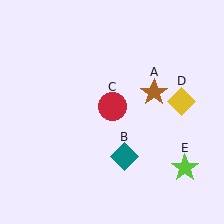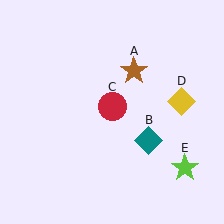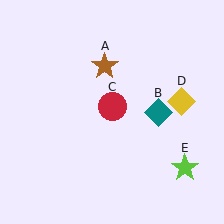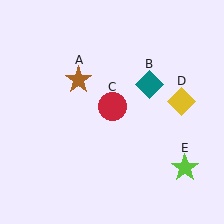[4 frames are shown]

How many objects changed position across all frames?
2 objects changed position: brown star (object A), teal diamond (object B).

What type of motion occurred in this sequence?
The brown star (object A), teal diamond (object B) rotated counterclockwise around the center of the scene.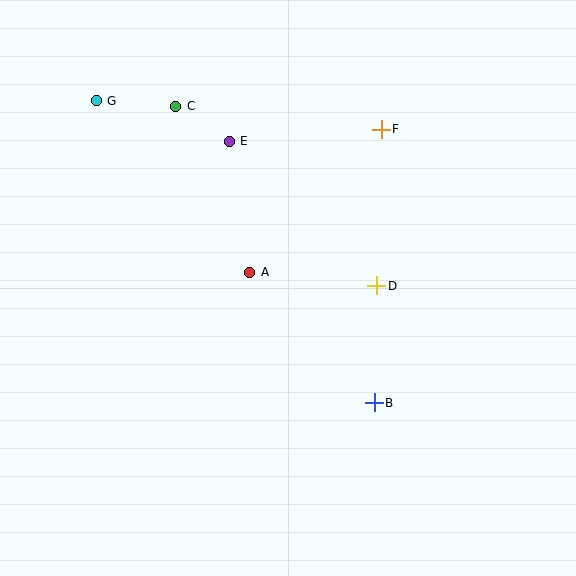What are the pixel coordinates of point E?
Point E is at (229, 141).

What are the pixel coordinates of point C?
Point C is at (176, 106).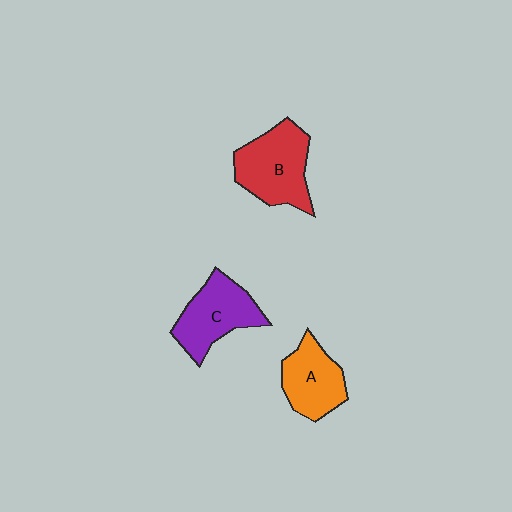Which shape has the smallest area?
Shape A (orange).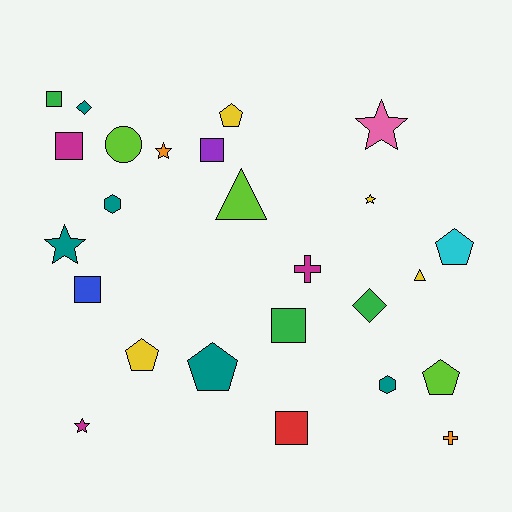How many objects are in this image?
There are 25 objects.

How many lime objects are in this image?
There are 3 lime objects.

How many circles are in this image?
There is 1 circle.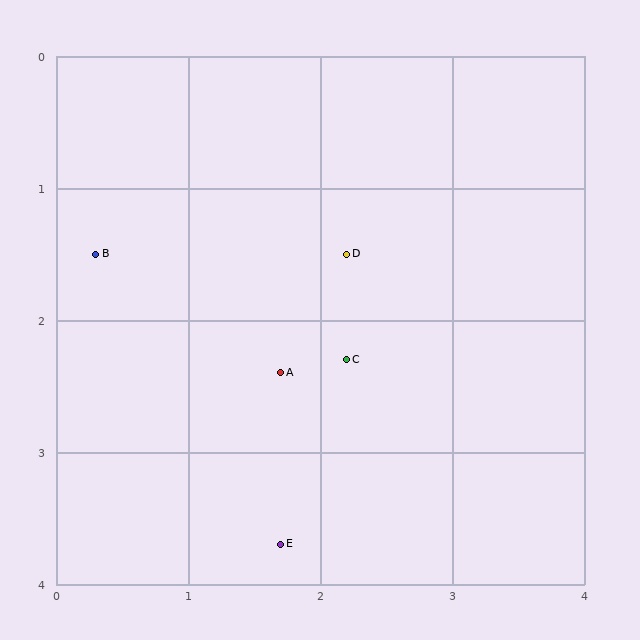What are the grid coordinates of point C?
Point C is at approximately (2.2, 2.3).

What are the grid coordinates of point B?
Point B is at approximately (0.3, 1.5).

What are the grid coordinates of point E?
Point E is at approximately (1.7, 3.7).